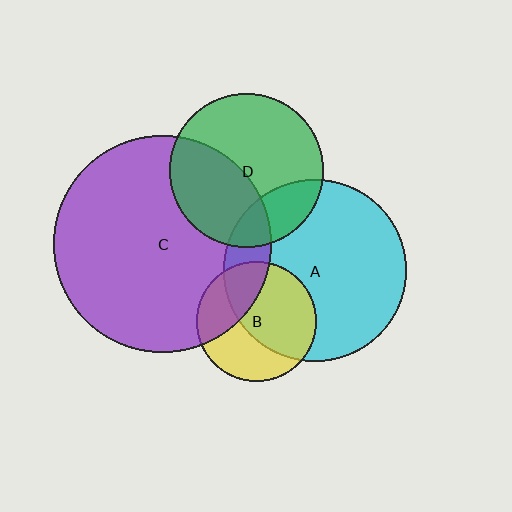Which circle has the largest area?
Circle C (purple).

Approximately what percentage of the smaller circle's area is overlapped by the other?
Approximately 55%.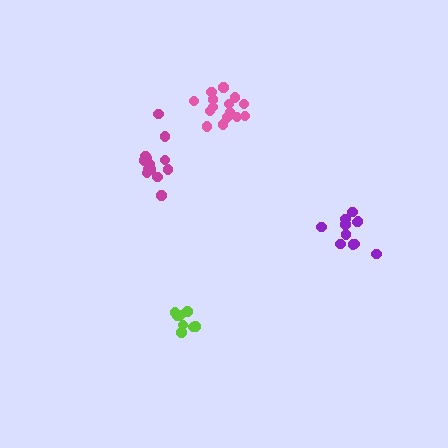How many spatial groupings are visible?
There are 4 spatial groupings.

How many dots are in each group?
Group 1: 13 dots, Group 2: 11 dots, Group 3: 15 dots, Group 4: 9 dots (48 total).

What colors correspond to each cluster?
The clusters are colored: magenta, purple, pink, lime.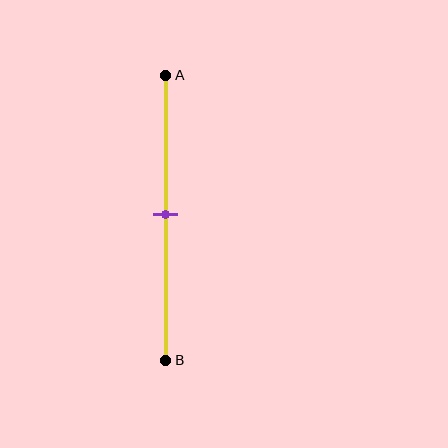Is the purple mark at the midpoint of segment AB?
Yes, the mark is approximately at the midpoint.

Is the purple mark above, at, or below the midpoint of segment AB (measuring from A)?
The purple mark is approximately at the midpoint of segment AB.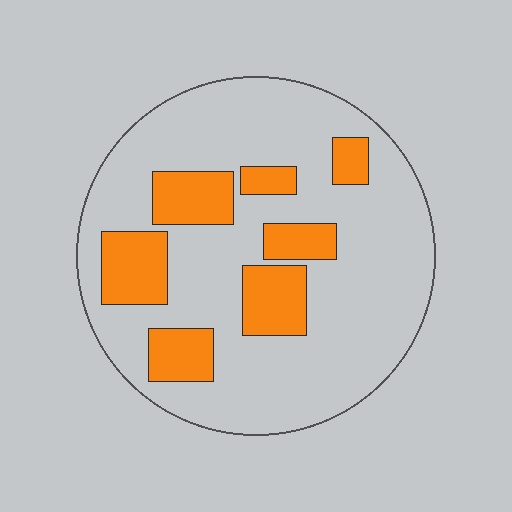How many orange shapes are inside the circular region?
7.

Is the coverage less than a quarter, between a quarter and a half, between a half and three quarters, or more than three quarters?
Less than a quarter.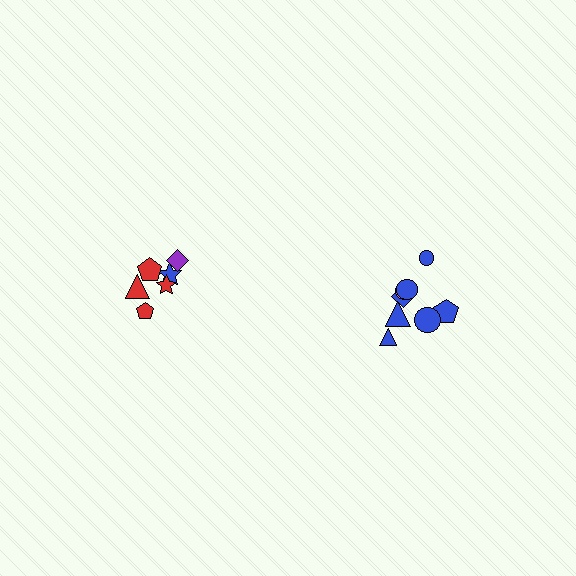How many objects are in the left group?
There are 6 objects.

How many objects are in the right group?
There are 8 objects.